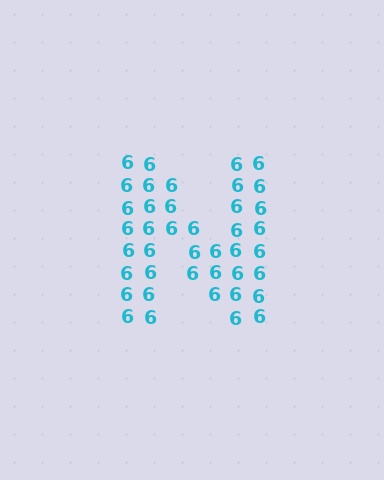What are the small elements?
The small elements are digit 6's.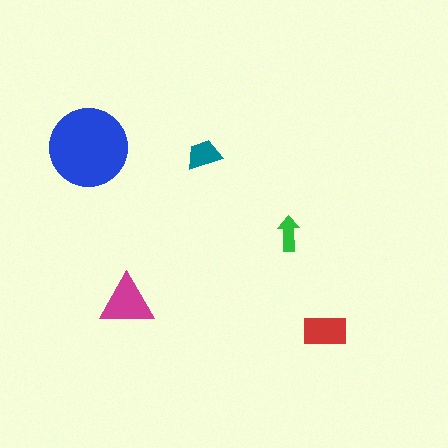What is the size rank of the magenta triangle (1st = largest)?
2nd.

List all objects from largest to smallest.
The blue circle, the magenta triangle, the red rectangle, the teal trapezoid, the green arrow.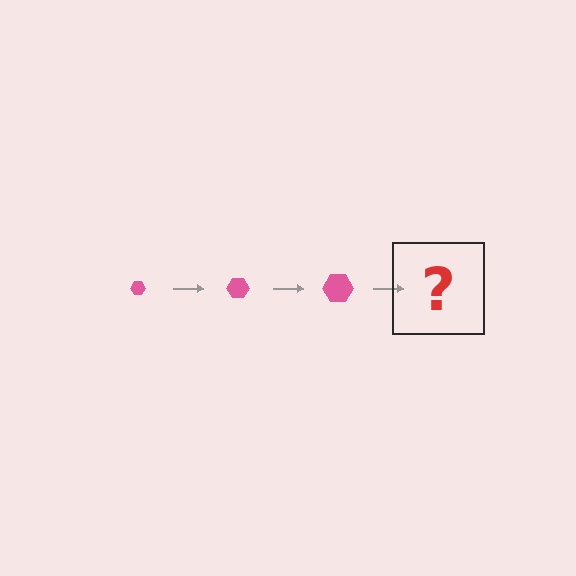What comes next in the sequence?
The next element should be a pink hexagon, larger than the previous one.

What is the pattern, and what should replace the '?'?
The pattern is that the hexagon gets progressively larger each step. The '?' should be a pink hexagon, larger than the previous one.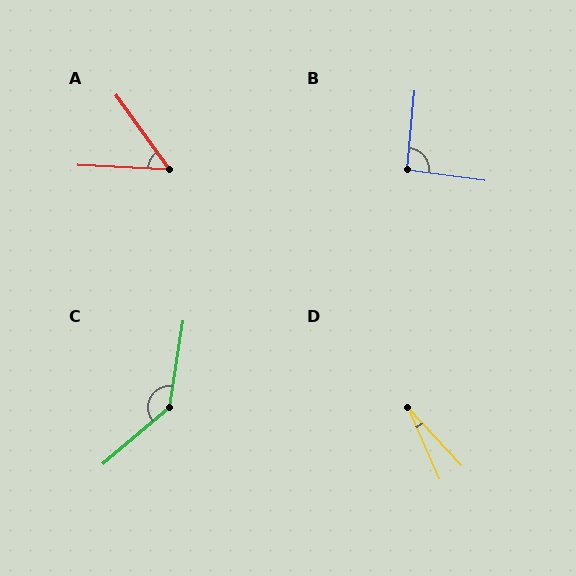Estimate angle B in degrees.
Approximately 92 degrees.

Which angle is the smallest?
D, at approximately 19 degrees.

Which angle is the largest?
C, at approximately 139 degrees.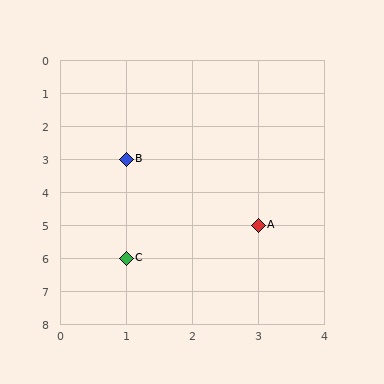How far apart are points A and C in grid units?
Points A and C are 2 columns and 1 row apart (about 2.2 grid units diagonally).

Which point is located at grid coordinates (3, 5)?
Point A is at (3, 5).